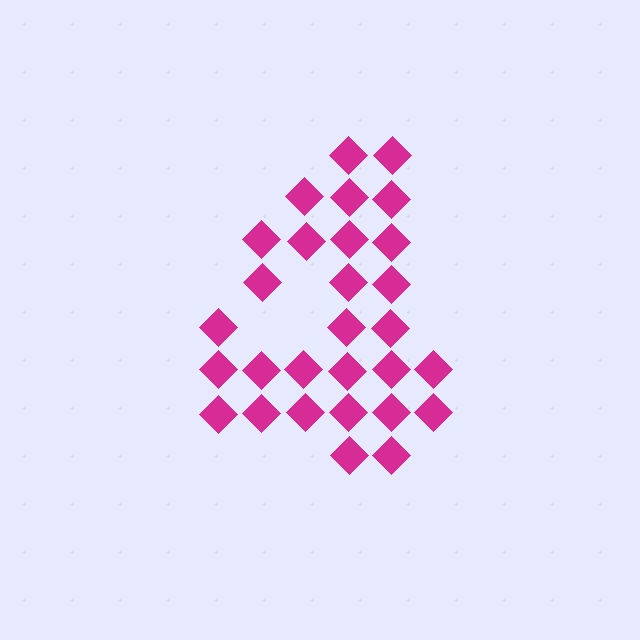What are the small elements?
The small elements are diamonds.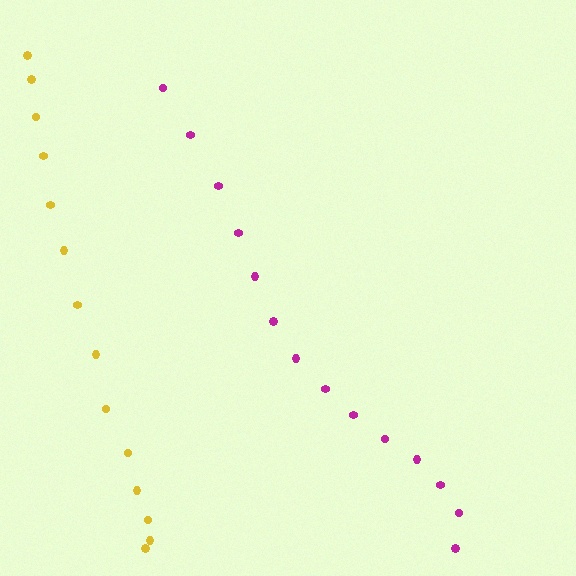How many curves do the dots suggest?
There are 2 distinct paths.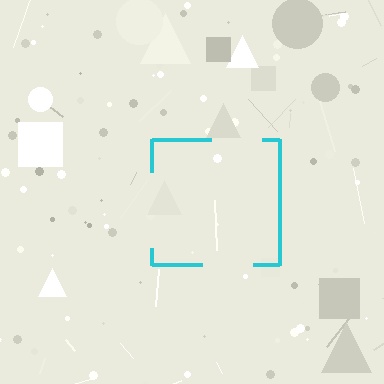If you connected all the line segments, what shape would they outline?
They would outline a square.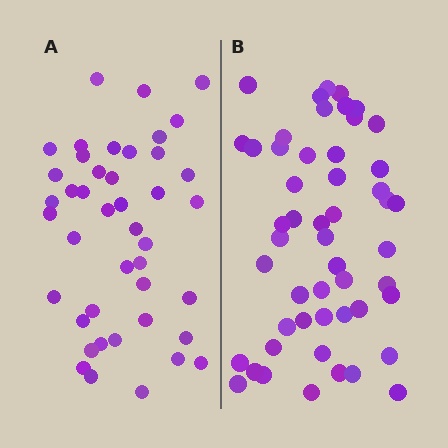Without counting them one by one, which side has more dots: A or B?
Region B (the right region) has more dots.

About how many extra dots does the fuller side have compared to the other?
Region B has roughly 8 or so more dots than region A.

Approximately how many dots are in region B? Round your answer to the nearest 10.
About 50 dots. (The exact count is 51, which rounds to 50.)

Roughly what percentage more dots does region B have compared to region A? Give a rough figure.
About 20% more.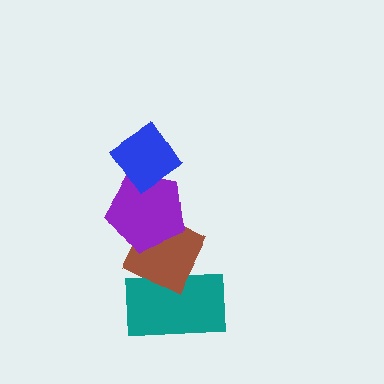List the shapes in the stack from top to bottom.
From top to bottom: the blue diamond, the purple pentagon, the brown diamond, the teal rectangle.